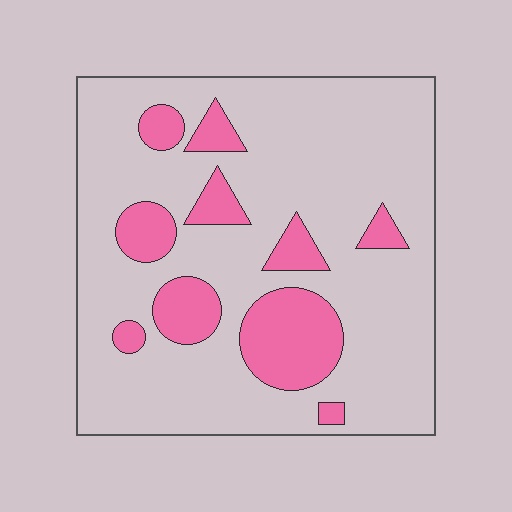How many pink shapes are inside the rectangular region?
10.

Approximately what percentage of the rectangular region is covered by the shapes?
Approximately 20%.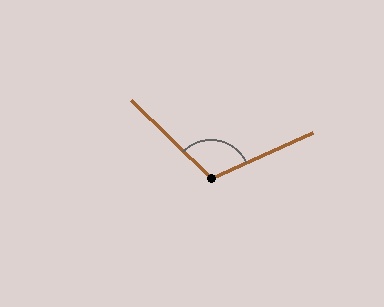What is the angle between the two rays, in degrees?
Approximately 111 degrees.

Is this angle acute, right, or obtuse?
It is obtuse.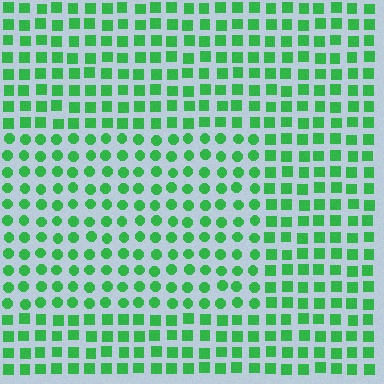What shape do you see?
I see a rectangle.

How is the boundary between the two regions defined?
The boundary is defined by a change in element shape: circles inside vs. squares outside. All elements share the same color and spacing.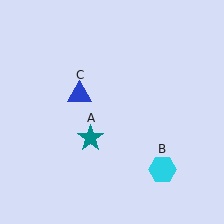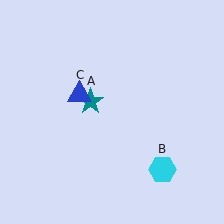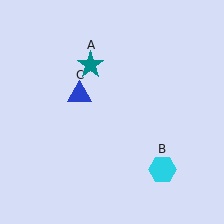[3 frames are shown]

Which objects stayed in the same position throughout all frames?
Cyan hexagon (object B) and blue triangle (object C) remained stationary.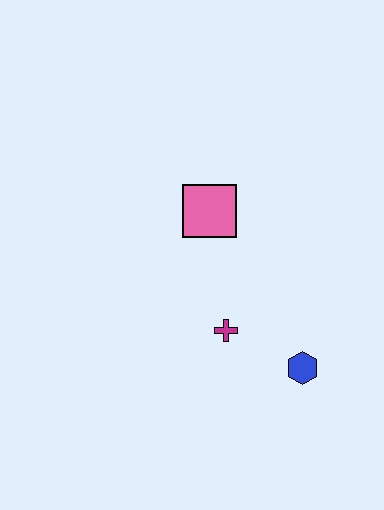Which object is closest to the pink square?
The magenta cross is closest to the pink square.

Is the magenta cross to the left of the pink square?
No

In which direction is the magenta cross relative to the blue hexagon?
The magenta cross is to the left of the blue hexagon.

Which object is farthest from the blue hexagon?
The pink square is farthest from the blue hexagon.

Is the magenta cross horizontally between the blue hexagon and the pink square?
Yes